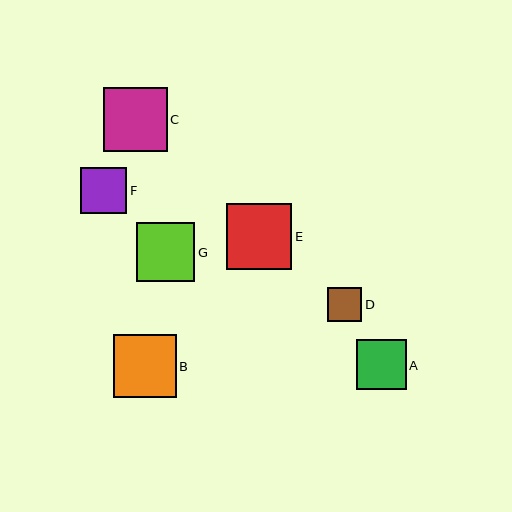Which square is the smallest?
Square D is the smallest with a size of approximately 34 pixels.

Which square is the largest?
Square E is the largest with a size of approximately 66 pixels.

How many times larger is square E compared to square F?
Square E is approximately 1.4 times the size of square F.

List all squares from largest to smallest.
From largest to smallest: E, C, B, G, A, F, D.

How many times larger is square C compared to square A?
Square C is approximately 1.3 times the size of square A.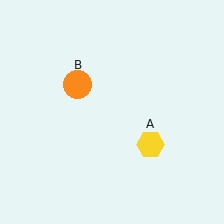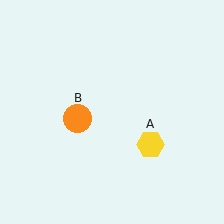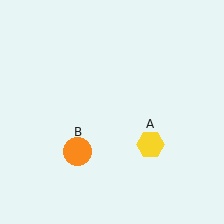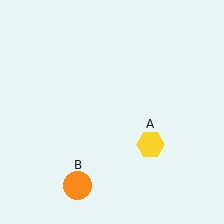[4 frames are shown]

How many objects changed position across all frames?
1 object changed position: orange circle (object B).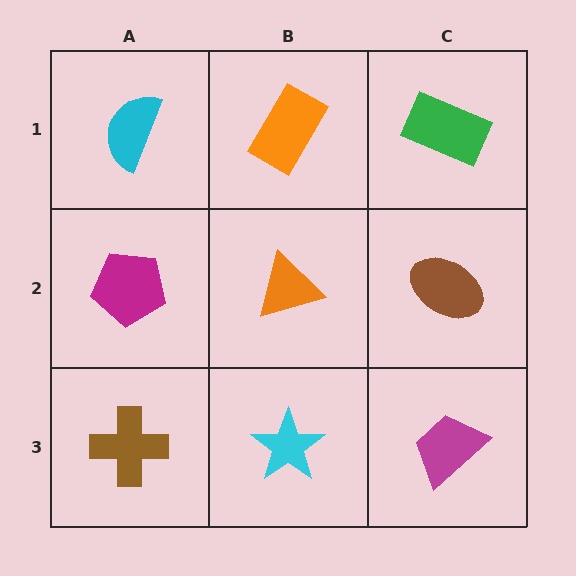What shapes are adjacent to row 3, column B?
An orange triangle (row 2, column B), a brown cross (row 3, column A), a magenta trapezoid (row 3, column C).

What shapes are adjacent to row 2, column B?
An orange rectangle (row 1, column B), a cyan star (row 3, column B), a magenta pentagon (row 2, column A), a brown ellipse (row 2, column C).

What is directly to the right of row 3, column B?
A magenta trapezoid.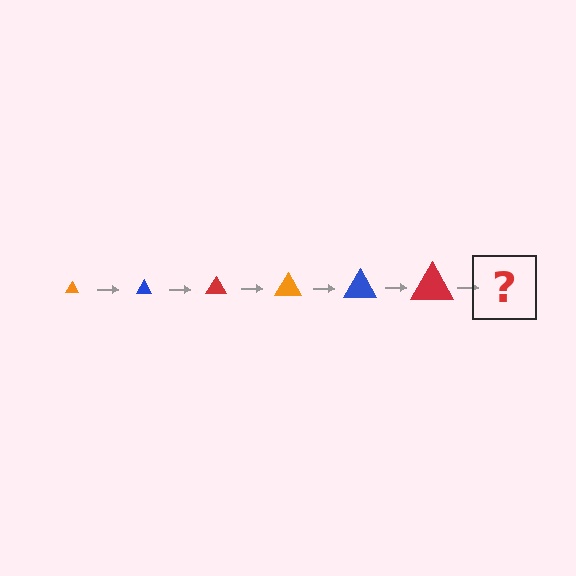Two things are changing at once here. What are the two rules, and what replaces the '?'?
The two rules are that the triangle grows larger each step and the color cycles through orange, blue, and red. The '?' should be an orange triangle, larger than the previous one.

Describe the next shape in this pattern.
It should be an orange triangle, larger than the previous one.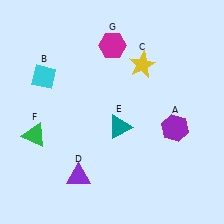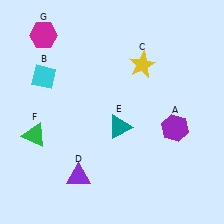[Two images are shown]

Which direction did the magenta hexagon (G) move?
The magenta hexagon (G) moved left.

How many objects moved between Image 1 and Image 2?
1 object moved between the two images.